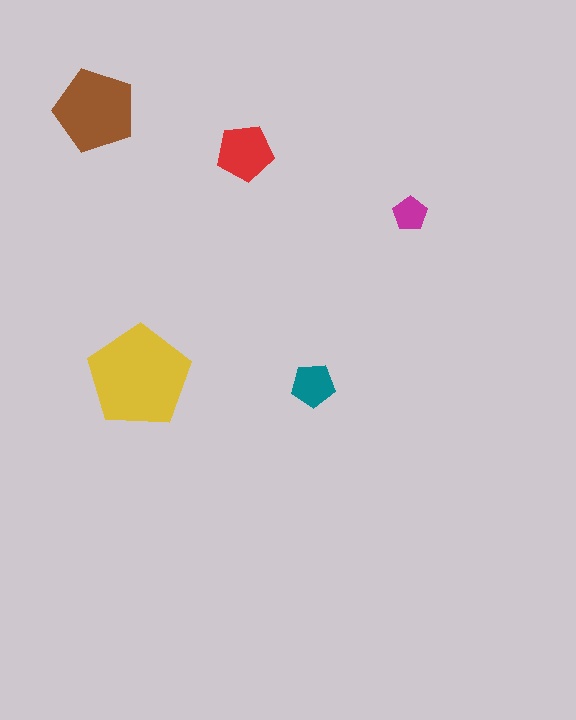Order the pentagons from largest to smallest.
the yellow one, the brown one, the red one, the teal one, the magenta one.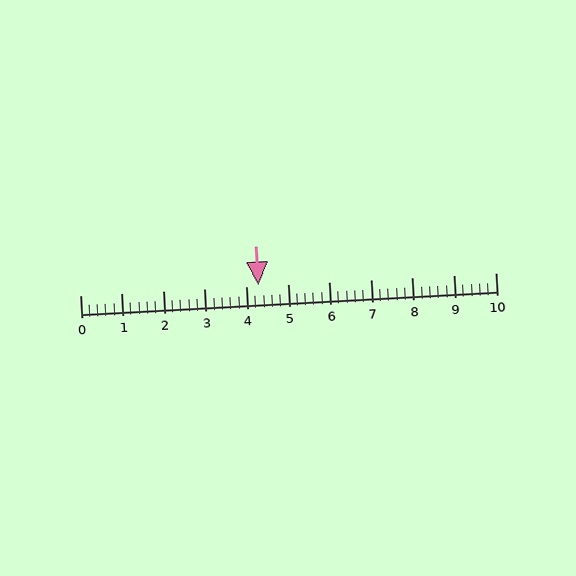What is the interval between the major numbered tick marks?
The major tick marks are spaced 1 units apart.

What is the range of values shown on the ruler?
The ruler shows values from 0 to 10.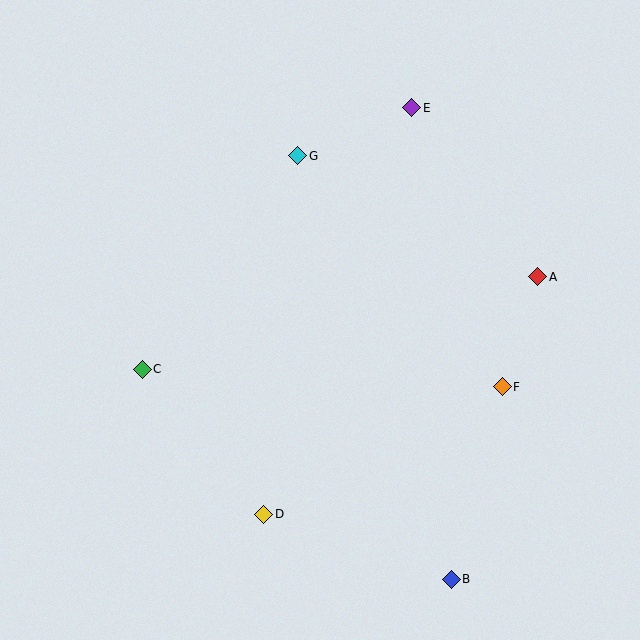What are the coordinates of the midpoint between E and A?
The midpoint between E and A is at (475, 192).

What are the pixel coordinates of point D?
Point D is at (264, 514).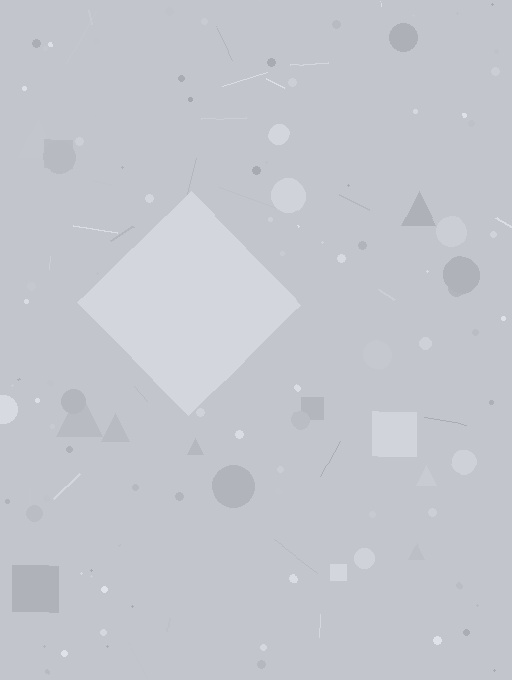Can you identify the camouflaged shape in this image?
The camouflaged shape is a diamond.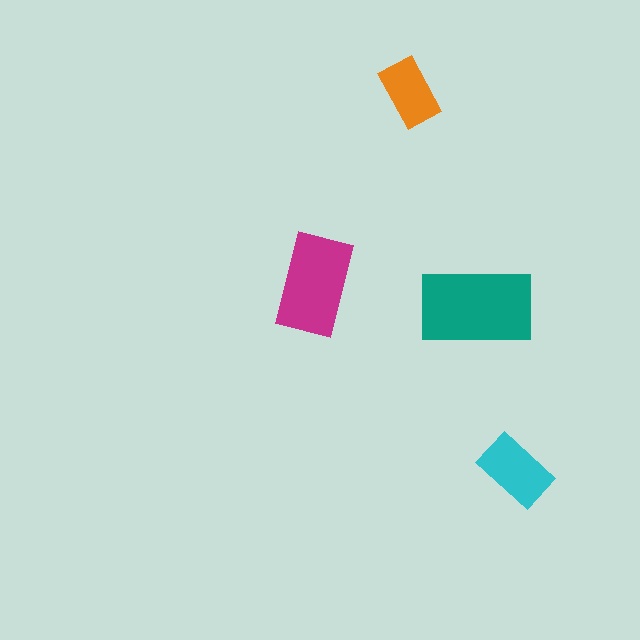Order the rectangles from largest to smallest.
the teal one, the magenta one, the cyan one, the orange one.